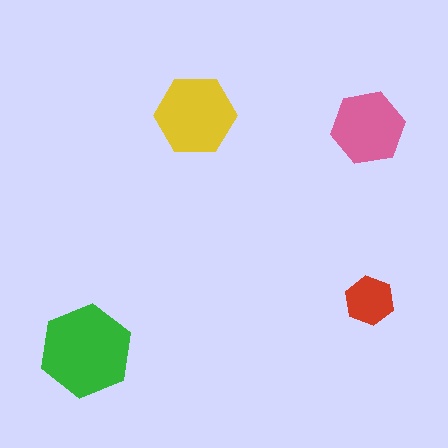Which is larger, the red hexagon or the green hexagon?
The green one.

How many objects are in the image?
There are 4 objects in the image.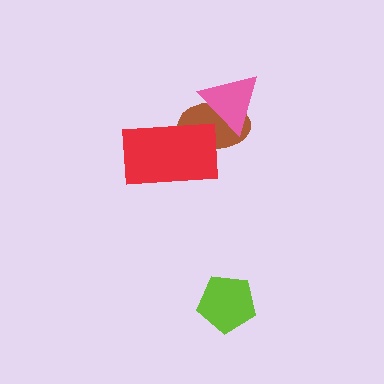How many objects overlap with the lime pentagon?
0 objects overlap with the lime pentagon.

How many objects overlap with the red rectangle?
1 object overlaps with the red rectangle.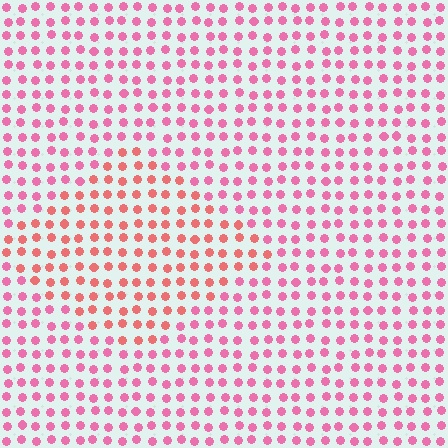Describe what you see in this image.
The image is filled with small pink elements in a uniform arrangement. A diamond-shaped region is visible where the elements are tinted to a slightly different hue, forming a subtle color boundary.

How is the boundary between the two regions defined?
The boundary is defined purely by a slight shift in hue (about 28 degrees). Spacing, size, and orientation are identical on both sides.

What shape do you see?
I see a diamond.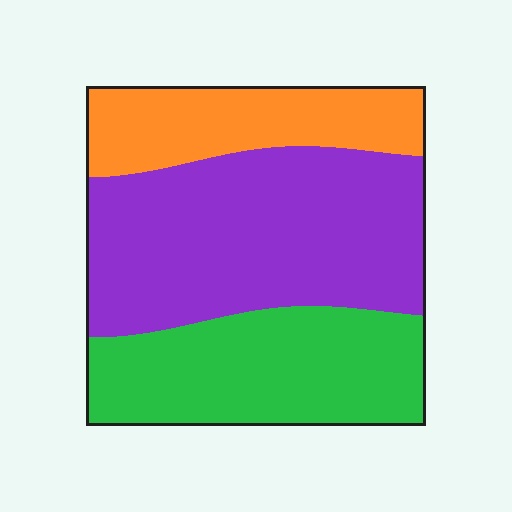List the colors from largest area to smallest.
From largest to smallest: purple, green, orange.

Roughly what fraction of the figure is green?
Green covers roughly 30% of the figure.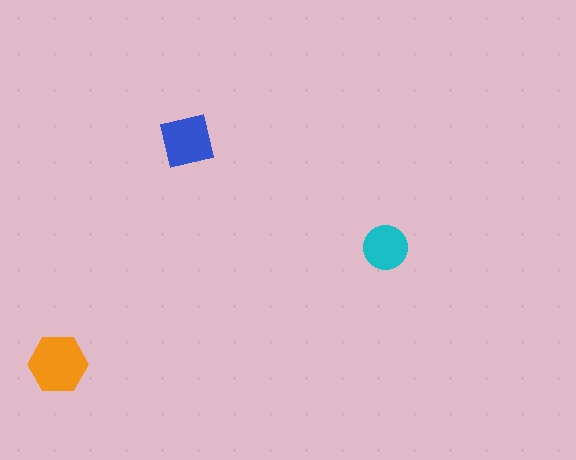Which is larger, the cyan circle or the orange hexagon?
The orange hexagon.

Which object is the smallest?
The cyan circle.